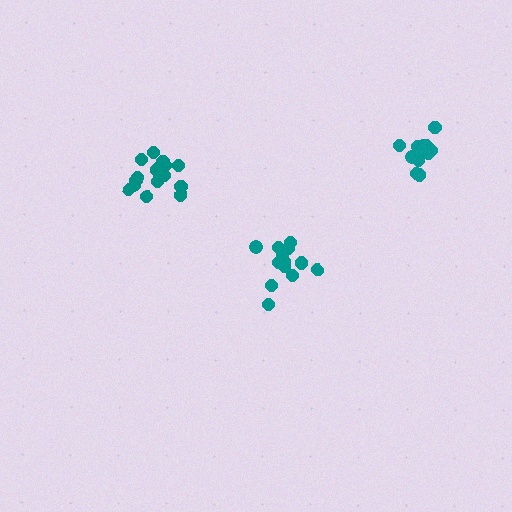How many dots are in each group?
Group 1: 14 dots, Group 2: 17 dots, Group 3: 14 dots (45 total).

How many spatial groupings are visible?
There are 3 spatial groupings.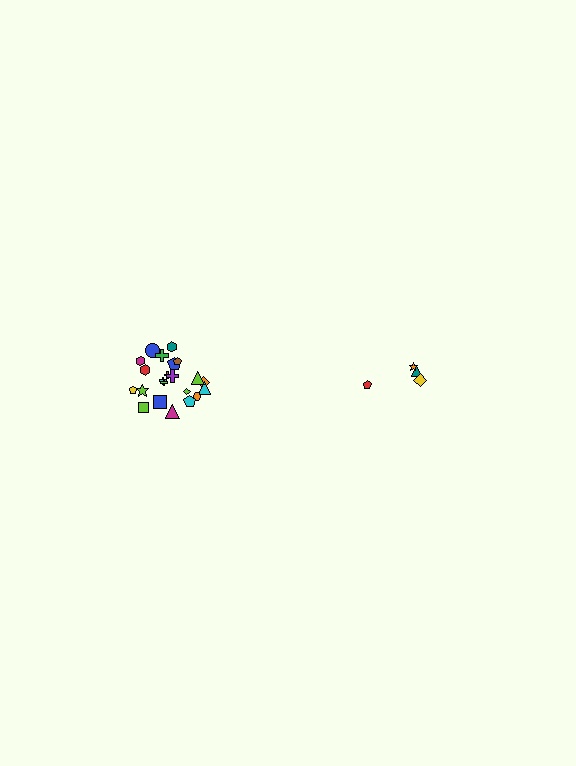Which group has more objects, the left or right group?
The left group.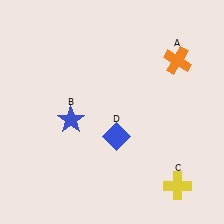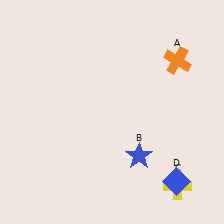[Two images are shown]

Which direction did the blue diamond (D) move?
The blue diamond (D) moved right.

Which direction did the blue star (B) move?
The blue star (B) moved right.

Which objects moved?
The objects that moved are: the blue star (B), the blue diamond (D).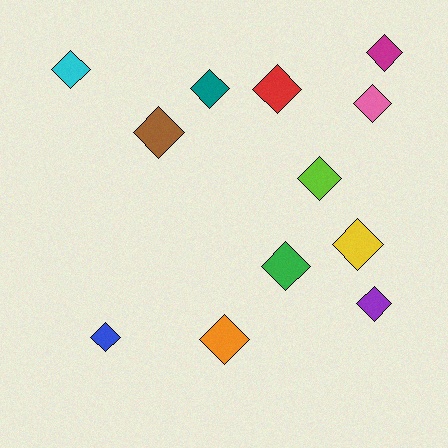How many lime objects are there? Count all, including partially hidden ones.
There is 1 lime object.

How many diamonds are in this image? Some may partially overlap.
There are 12 diamonds.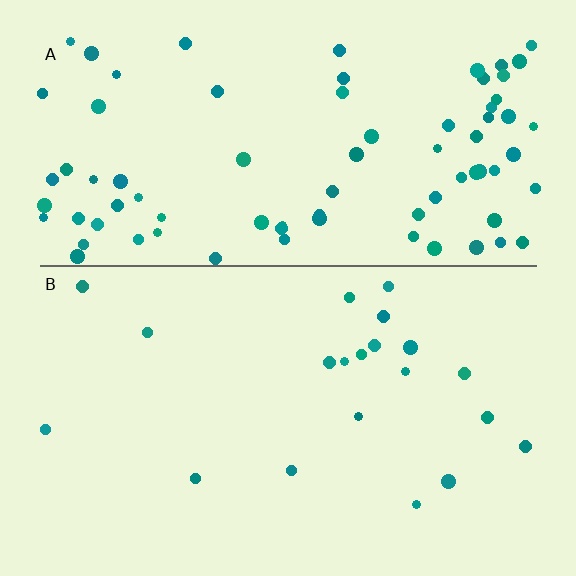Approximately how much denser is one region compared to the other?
Approximately 3.9× — region A over region B.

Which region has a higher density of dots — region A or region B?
A (the top).